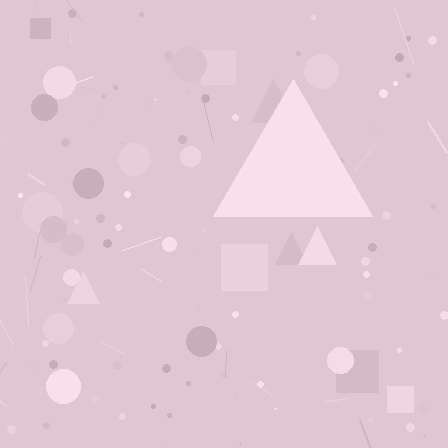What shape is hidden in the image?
A triangle is hidden in the image.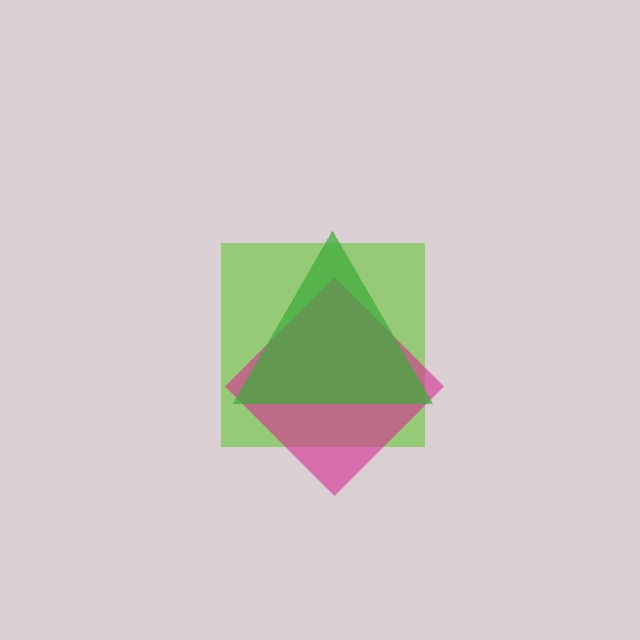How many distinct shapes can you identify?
There are 3 distinct shapes: a lime square, a magenta diamond, a green triangle.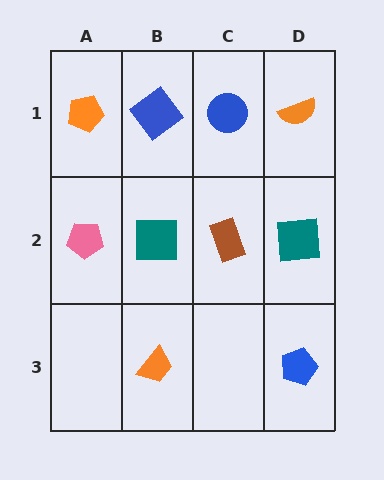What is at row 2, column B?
A teal square.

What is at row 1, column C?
A blue circle.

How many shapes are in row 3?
2 shapes.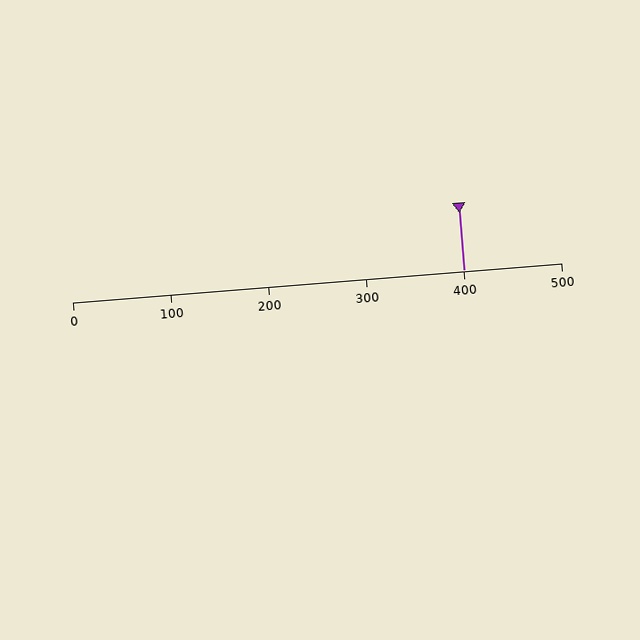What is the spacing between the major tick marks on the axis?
The major ticks are spaced 100 apart.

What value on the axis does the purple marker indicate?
The marker indicates approximately 400.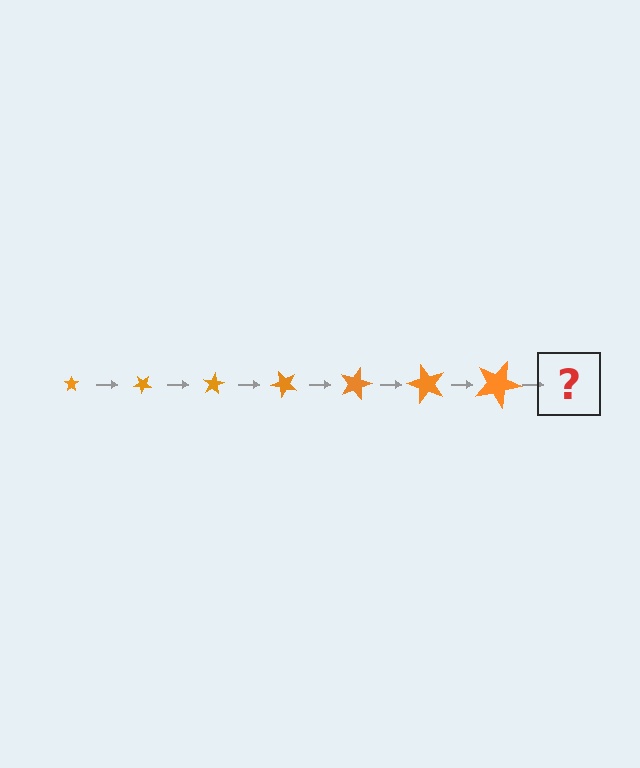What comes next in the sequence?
The next element should be a star, larger than the previous one and rotated 280 degrees from the start.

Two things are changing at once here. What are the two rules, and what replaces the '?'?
The two rules are that the star grows larger each step and it rotates 40 degrees each step. The '?' should be a star, larger than the previous one and rotated 280 degrees from the start.